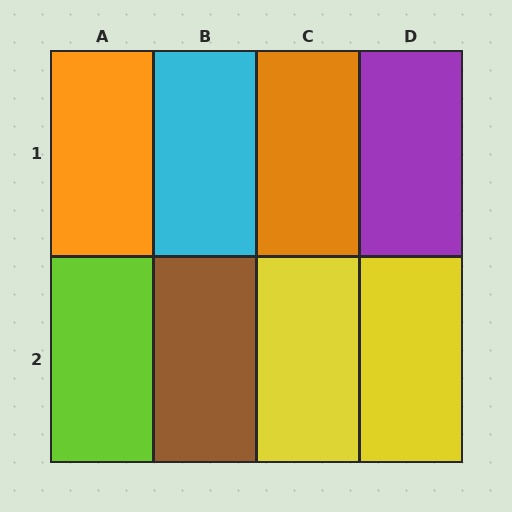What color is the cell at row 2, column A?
Lime.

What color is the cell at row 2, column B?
Brown.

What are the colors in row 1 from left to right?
Orange, cyan, orange, purple.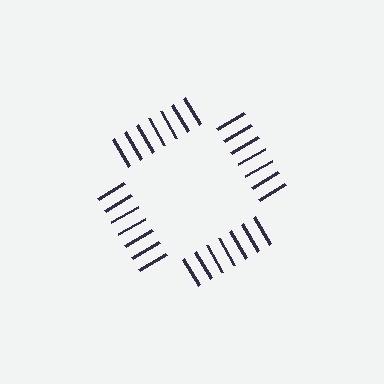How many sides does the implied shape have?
4 sides — the line-ends trace a square.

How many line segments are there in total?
28 — 7 along each of the 4 edges.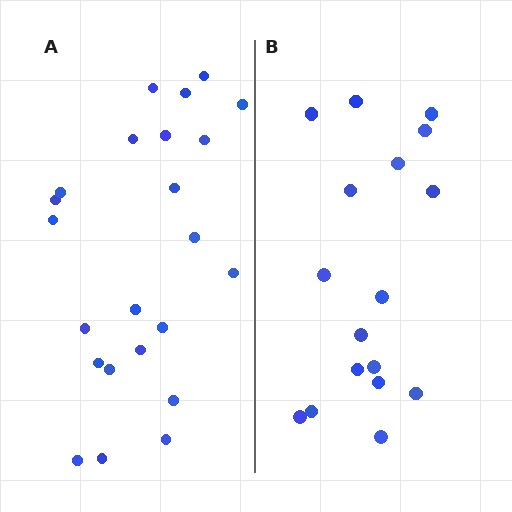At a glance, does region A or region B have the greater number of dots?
Region A (the left region) has more dots.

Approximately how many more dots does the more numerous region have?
Region A has about 6 more dots than region B.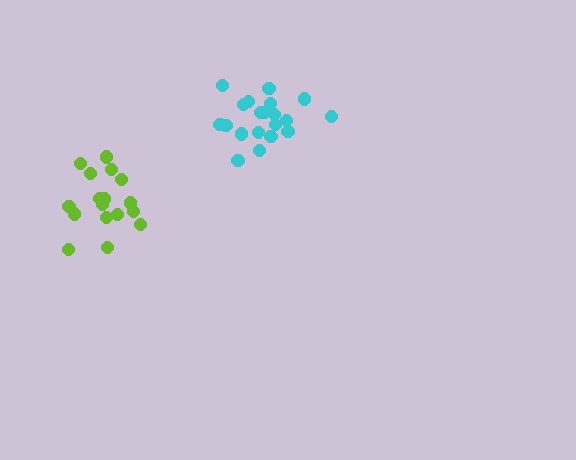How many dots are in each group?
Group 1: 17 dots, Group 2: 20 dots (37 total).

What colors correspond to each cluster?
The clusters are colored: lime, cyan.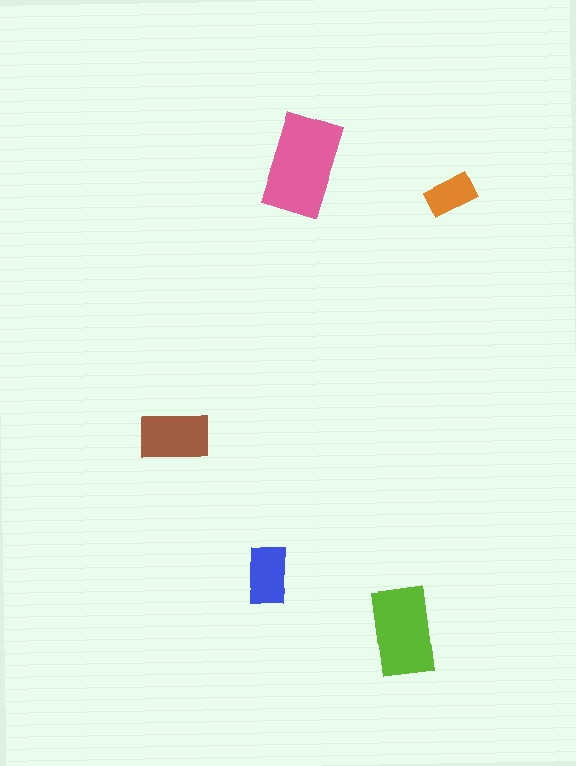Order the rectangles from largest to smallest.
the pink one, the lime one, the brown one, the blue one, the orange one.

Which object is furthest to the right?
The orange rectangle is rightmost.